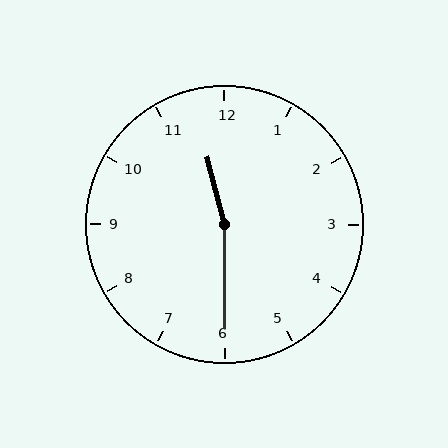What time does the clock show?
11:30.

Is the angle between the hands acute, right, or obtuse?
It is obtuse.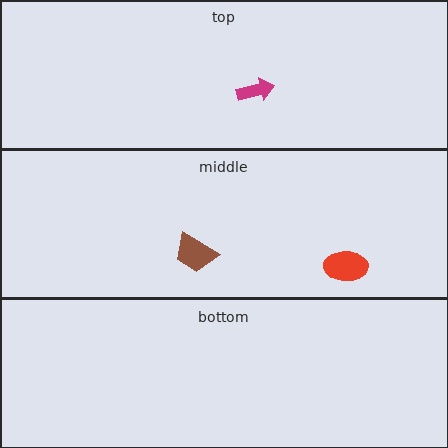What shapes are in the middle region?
The red ellipse, the brown trapezoid.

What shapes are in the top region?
The magenta arrow.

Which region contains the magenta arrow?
The top region.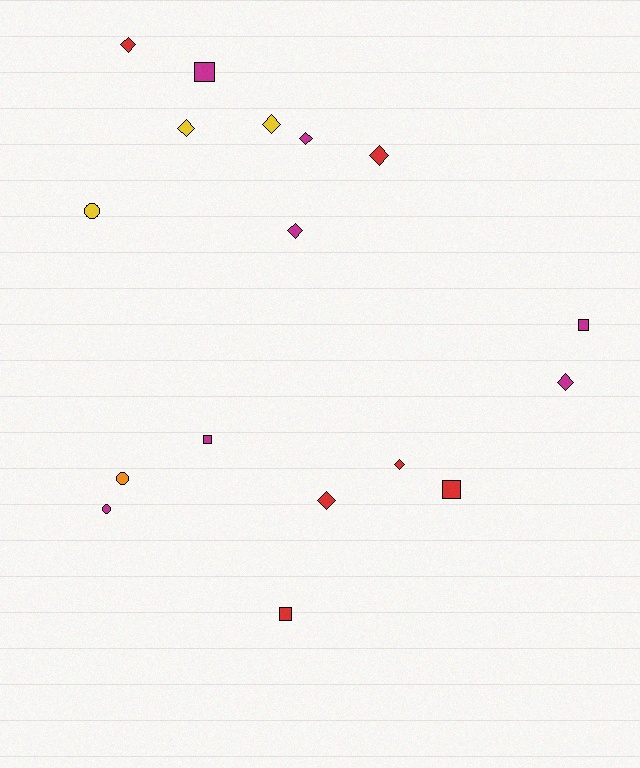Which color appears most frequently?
Magenta, with 7 objects.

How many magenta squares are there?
There are 3 magenta squares.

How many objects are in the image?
There are 17 objects.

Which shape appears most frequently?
Diamond, with 9 objects.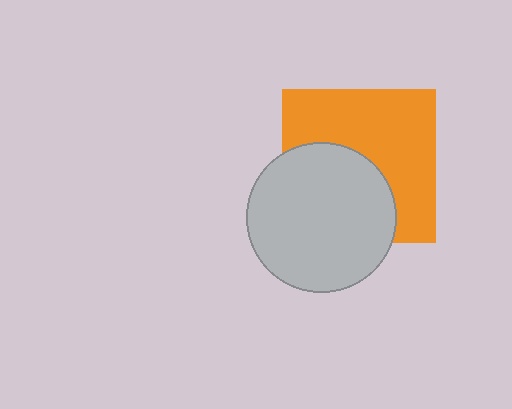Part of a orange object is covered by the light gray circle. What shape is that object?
It is a square.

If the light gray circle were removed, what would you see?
You would see the complete orange square.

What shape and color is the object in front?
The object in front is a light gray circle.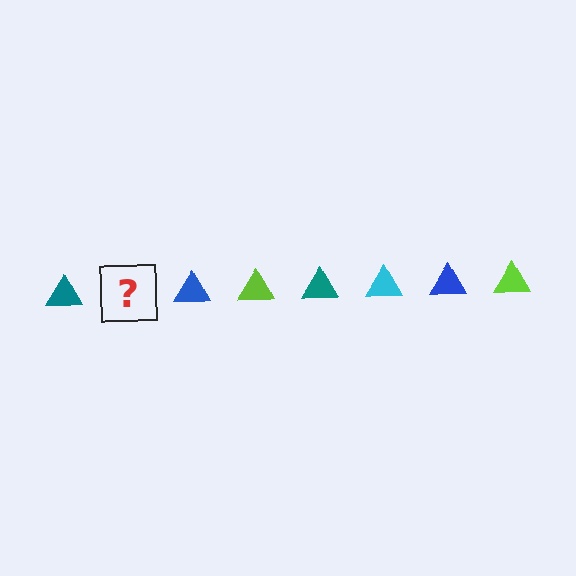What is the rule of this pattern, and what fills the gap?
The rule is that the pattern cycles through teal, cyan, blue, lime triangles. The gap should be filled with a cyan triangle.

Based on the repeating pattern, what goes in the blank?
The blank should be a cyan triangle.